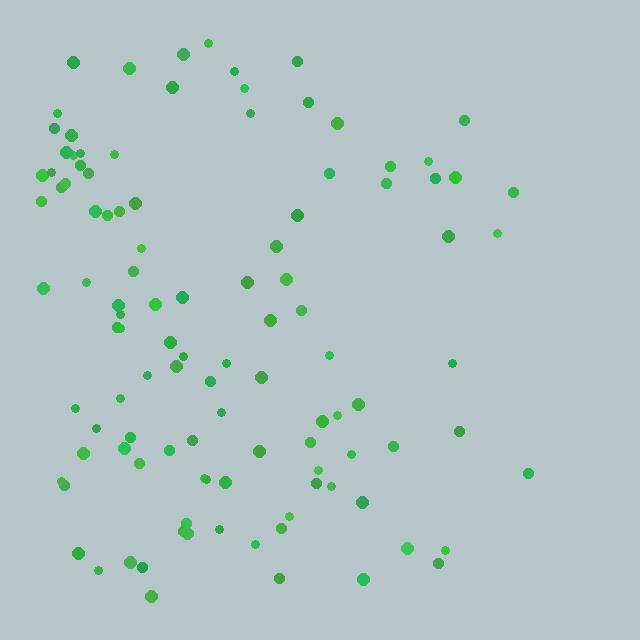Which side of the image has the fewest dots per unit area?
The right.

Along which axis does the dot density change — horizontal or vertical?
Horizontal.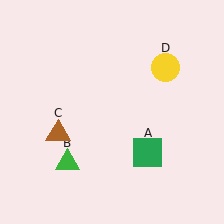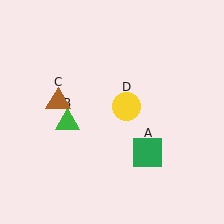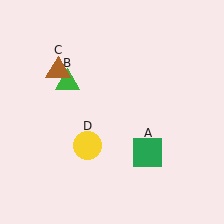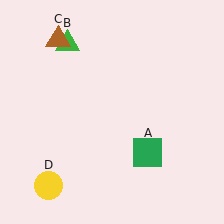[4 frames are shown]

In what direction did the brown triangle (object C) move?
The brown triangle (object C) moved up.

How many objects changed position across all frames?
3 objects changed position: green triangle (object B), brown triangle (object C), yellow circle (object D).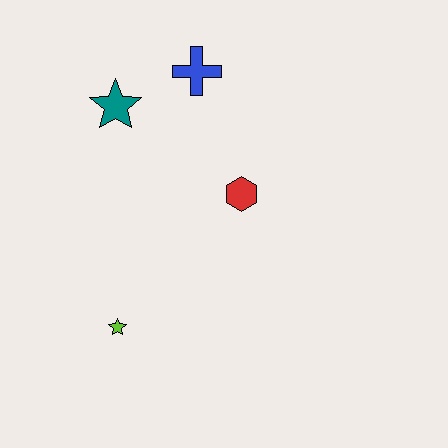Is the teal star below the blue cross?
Yes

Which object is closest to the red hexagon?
The blue cross is closest to the red hexagon.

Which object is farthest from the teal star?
The lime star is farthest from the teal star.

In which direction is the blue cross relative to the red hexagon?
The blue cross is above the red hexagon.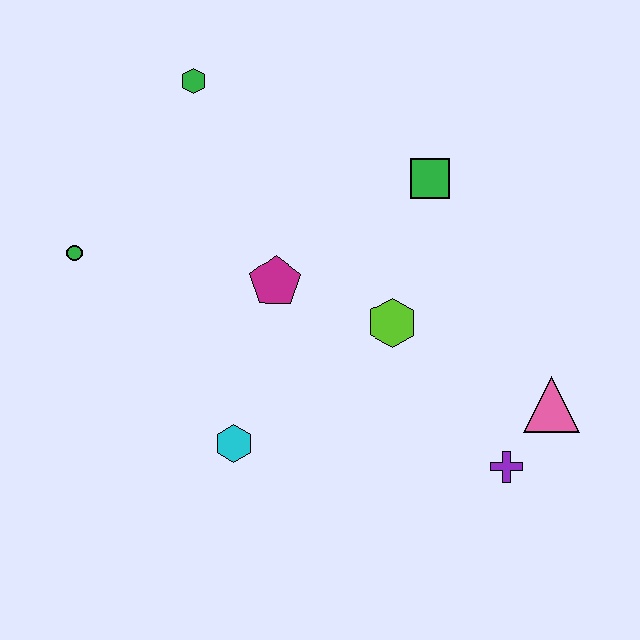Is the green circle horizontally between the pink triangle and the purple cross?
No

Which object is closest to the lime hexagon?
The magenta pentagon is closest to the lime hexagon.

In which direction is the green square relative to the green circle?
The green square is to the right of the green circle.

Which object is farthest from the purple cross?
The green hexagon is farthest from the purple cross.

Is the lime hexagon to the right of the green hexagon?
Yes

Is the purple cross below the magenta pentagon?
Yes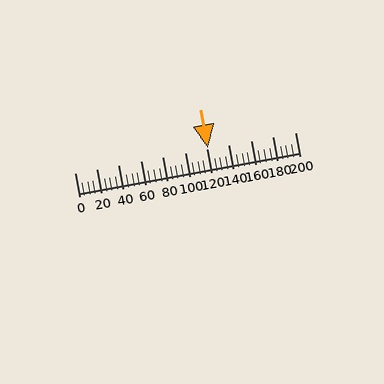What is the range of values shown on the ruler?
The ruler shows values from 0 to 200.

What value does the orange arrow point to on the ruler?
The orange arrow points to approximately 121.